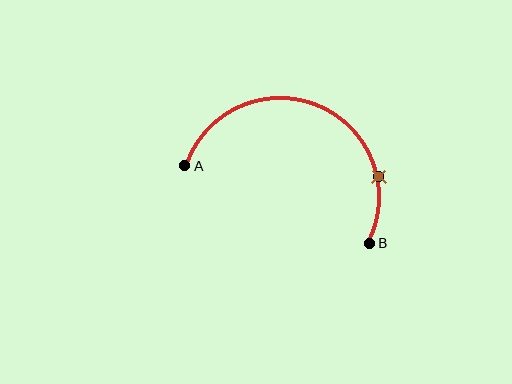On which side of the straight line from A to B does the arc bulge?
The arc bulges above the straight line connecting A and B.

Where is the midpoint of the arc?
The arc midpoint is the point on the curve farthest from the straight line joining A and B. It sits above that line.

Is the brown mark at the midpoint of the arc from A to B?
No. The brown mark lies on the arc but is closer to endpoint B. The arc midpoint would be at the point on the curve equidistant along the arc from both A and B.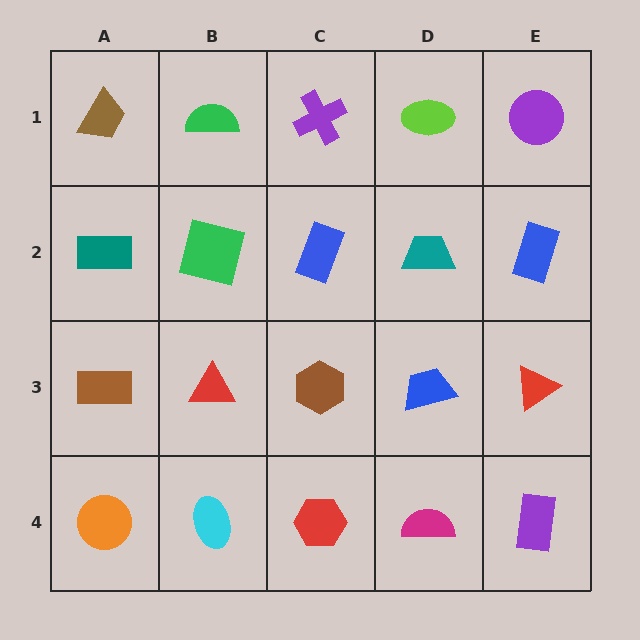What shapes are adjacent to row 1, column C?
A blue rectangle (row 2, column C), a green semicircle (row 1, column B), a lime ellipse (row 1, column D).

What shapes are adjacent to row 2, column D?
A lime ellipse (row 1, column D), a blue trapezoid (row 3, column D), a blue rectangle (row 2, column C), a blue rectangle (row 2, column E).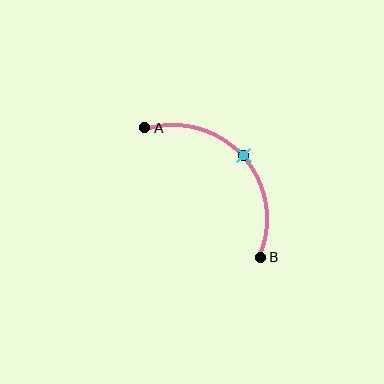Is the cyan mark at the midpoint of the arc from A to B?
Yes. The cyan mark lies on the arc at equal arc-length from both A and B — it is the arc midpoint.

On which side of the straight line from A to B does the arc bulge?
The arc bulges above and to the right of the straight line connecting A and B.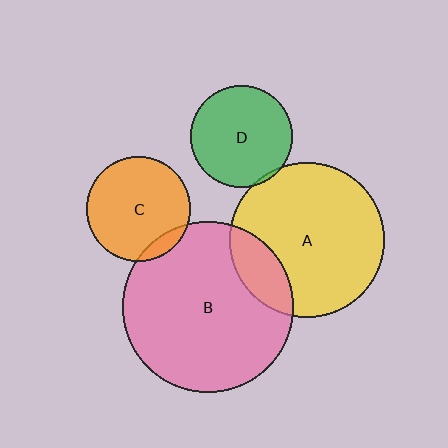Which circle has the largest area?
Circle B (pink).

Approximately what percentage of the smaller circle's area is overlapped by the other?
Approximately 15%.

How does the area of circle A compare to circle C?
Approximately 2.2 times.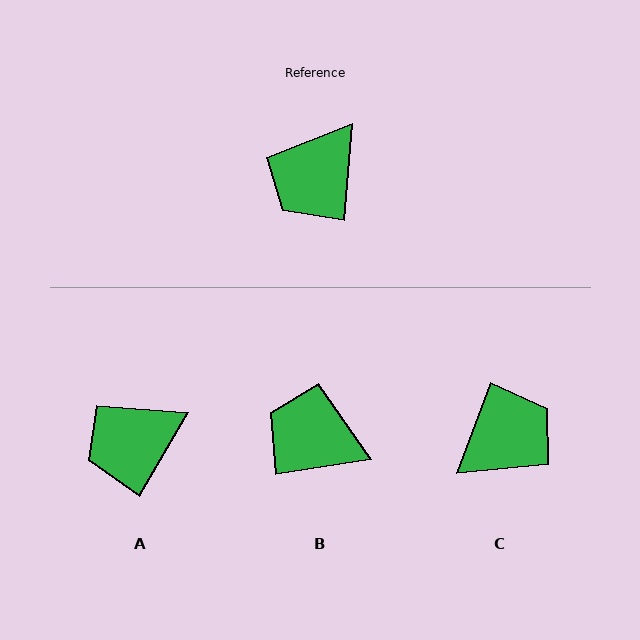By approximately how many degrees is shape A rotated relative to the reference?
Approximately 25 degrees clockwise.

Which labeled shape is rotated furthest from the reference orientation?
C, about 164 degrees away.